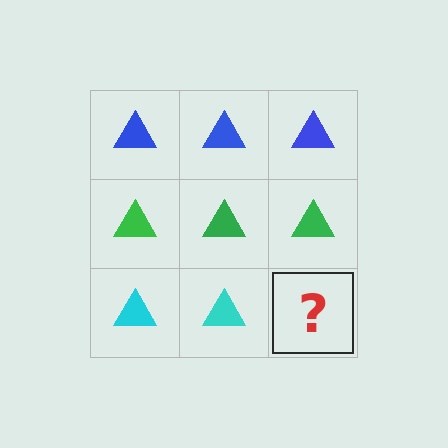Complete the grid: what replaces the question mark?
The question mark should be replaced with a cyan triangle.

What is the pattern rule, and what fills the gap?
The rule is that each row has a consistent color. The gap should be filled with a cyan triangle.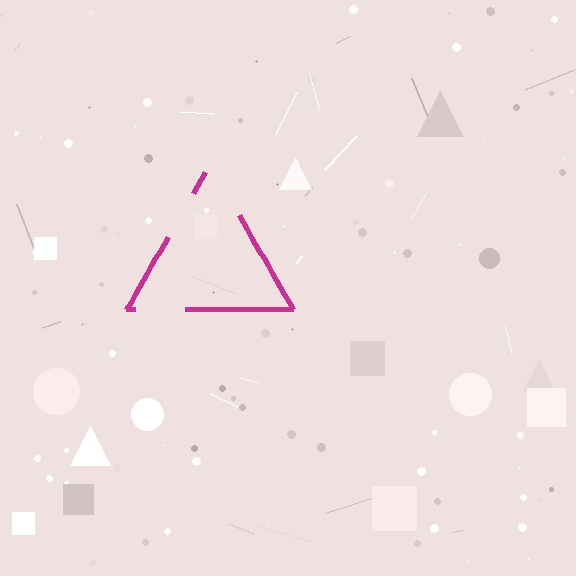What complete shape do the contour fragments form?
The contour fragments form a triangle.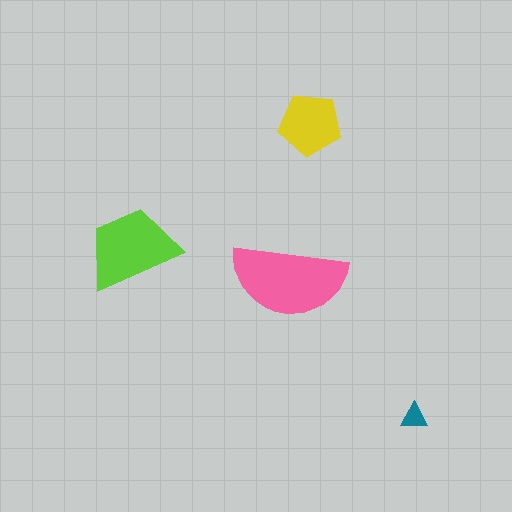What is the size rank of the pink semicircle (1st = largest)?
1st.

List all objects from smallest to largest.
The teal triangle, the yellow pentagon, the lime trapezoid, the pink semicircle.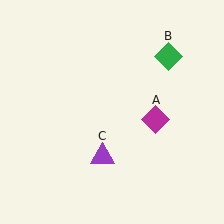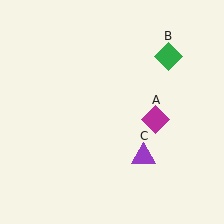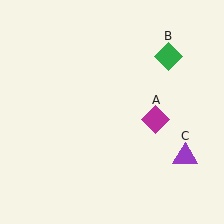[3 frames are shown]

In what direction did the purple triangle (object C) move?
The purple triangle (object C) moved right.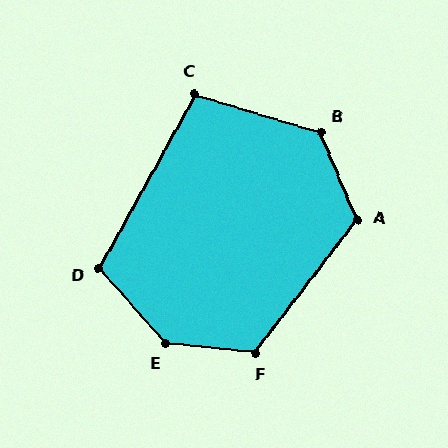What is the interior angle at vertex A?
Approximately 120 degrees (obtuse).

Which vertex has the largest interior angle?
E, at approximately 138 degrees.